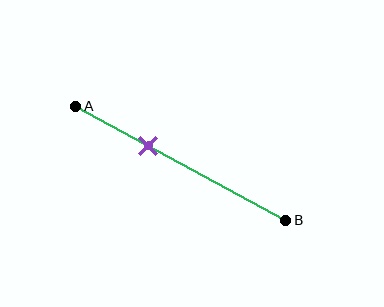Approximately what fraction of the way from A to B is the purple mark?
The purple mark is approximately 35% of the way from A to B.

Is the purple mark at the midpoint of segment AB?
No, the mark is at about 35% from A, not at the 50% midpoint.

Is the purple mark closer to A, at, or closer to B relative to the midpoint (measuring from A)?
The purple mark is closer to point A than the midpoint of segment AB.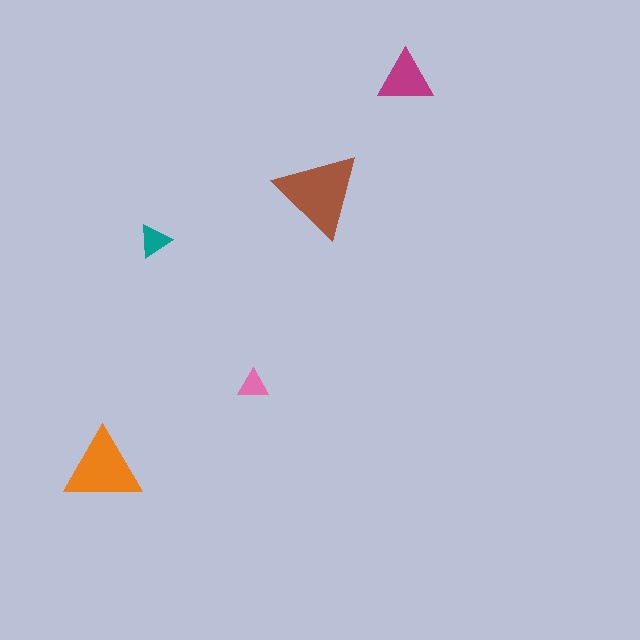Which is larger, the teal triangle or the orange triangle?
The orange one.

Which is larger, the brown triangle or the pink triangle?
The brown one.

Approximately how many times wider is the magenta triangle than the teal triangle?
About 1.5 times wider.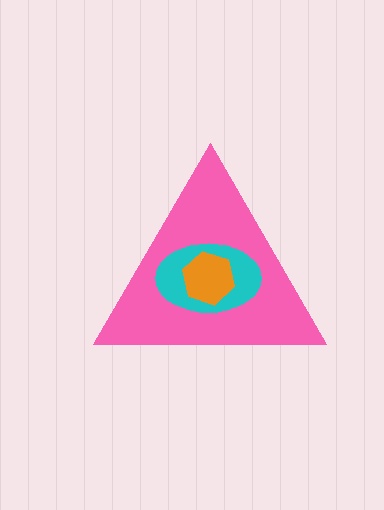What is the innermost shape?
The orange hexagon.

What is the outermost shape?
The pink triangle.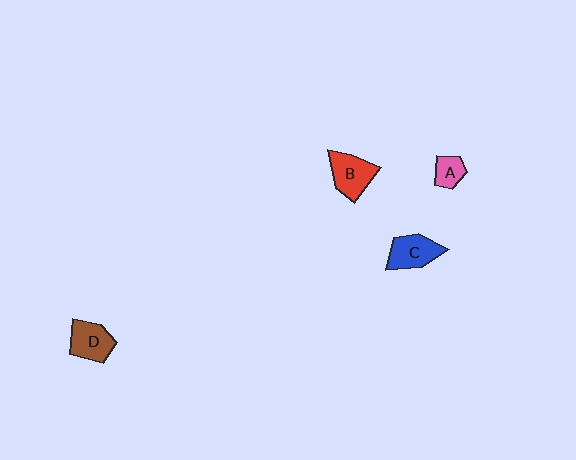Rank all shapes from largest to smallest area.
From largest to smallest: B (red), C (blue), D (brown), A (pink).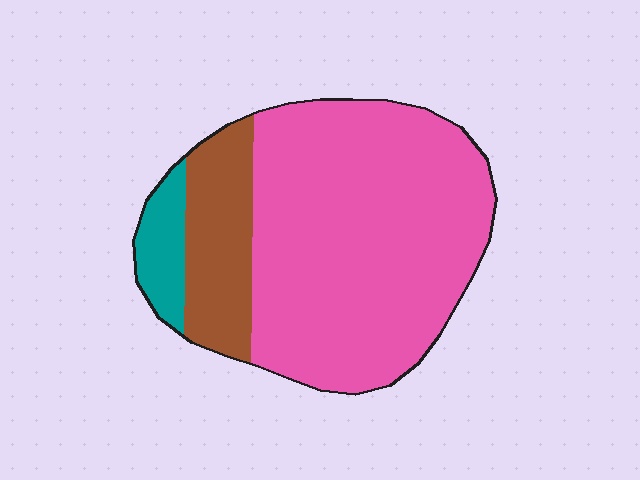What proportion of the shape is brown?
Brown takes up less than a quarter of the shape.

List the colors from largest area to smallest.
From largest to smallest: pink, brown, teal.